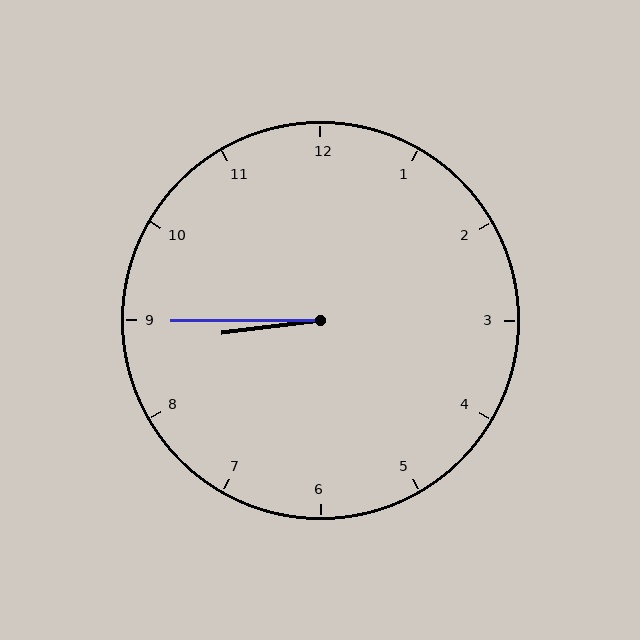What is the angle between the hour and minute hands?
Approximately 8 degrees.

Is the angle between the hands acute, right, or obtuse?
It is acute.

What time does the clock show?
8:45.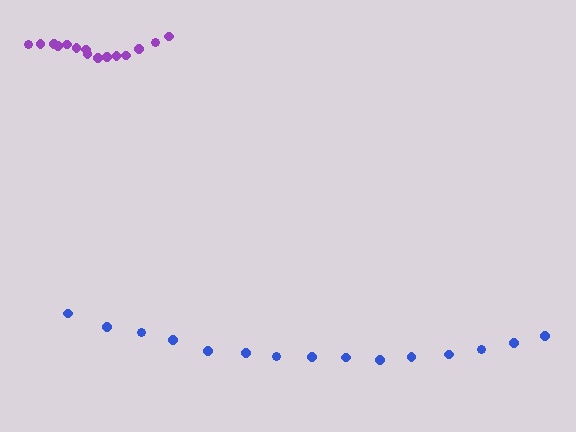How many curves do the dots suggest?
There are 2 distinct paths.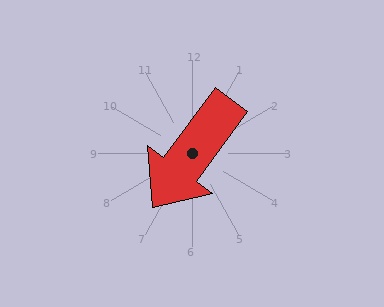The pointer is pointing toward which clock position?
Roughly 7 o'clock.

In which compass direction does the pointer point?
Southwest.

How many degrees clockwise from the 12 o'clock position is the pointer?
Approximately 216 degrees.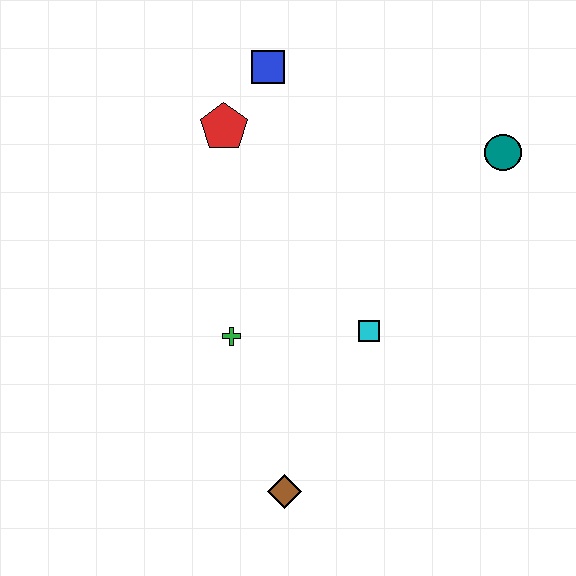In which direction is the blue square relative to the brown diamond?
The blue square is above the brown diamond.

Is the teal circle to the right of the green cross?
Yes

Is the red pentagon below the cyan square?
No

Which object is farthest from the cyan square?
The blue square is farthest from the cyan square.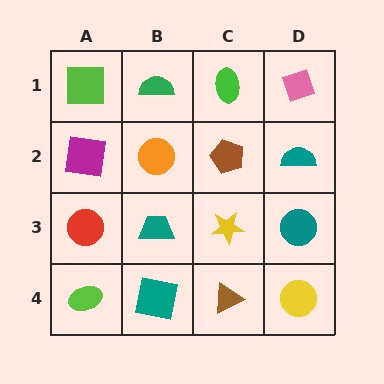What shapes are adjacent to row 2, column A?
A lime square (row 1, column A), a red circle (row 3, column A), an orange circle (row 2, column B).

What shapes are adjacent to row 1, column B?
An orange circle (row 2, column B), a lime square (row 1, column A), a green ellipse (row 1, column C).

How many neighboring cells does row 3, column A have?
3.